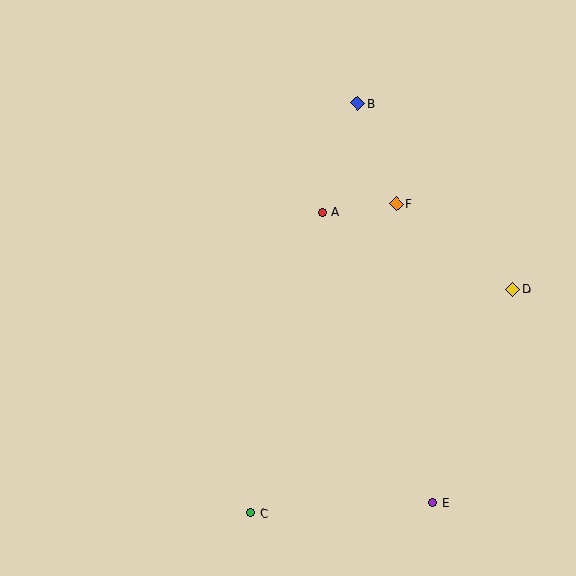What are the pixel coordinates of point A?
Point A is at (322, 212).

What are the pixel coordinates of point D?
Point D is at (513, 289).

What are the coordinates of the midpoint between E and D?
The midpoint between E and D is at (473, 396).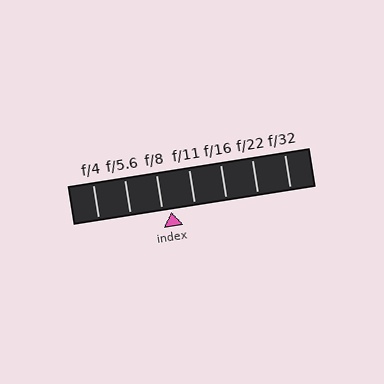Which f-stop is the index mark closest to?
The index mark is closest to f/8.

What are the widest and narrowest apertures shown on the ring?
The widest aperture shown is f/4 and the narrowest is f/32.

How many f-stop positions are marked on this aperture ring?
There are 7 f-stop positions marked.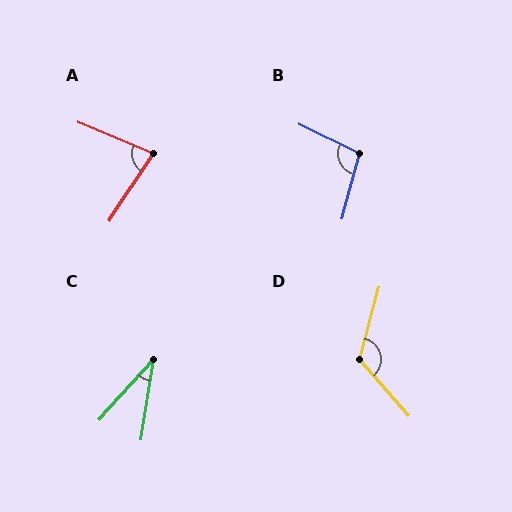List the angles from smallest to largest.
C (34°), A (79°), B (101°), D (123°).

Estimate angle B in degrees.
Approximately 101 degrees.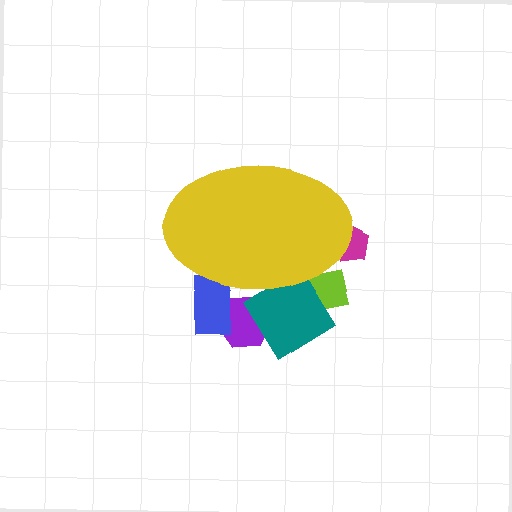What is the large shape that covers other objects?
A yellow ellipse.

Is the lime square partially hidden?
Yes, the lime square is partially hidden behind the yellow ellipse.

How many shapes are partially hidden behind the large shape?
5 shapes are partially hidden.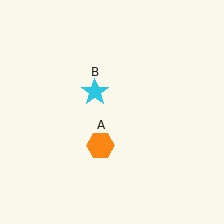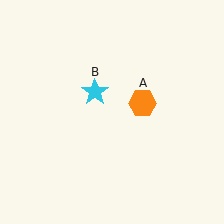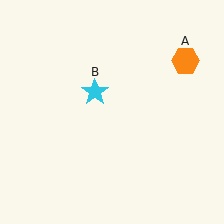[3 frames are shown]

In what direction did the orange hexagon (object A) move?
The orange hexagon (object A) moved up and to the right.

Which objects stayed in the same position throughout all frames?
Cyan star (object B) remained stationary.